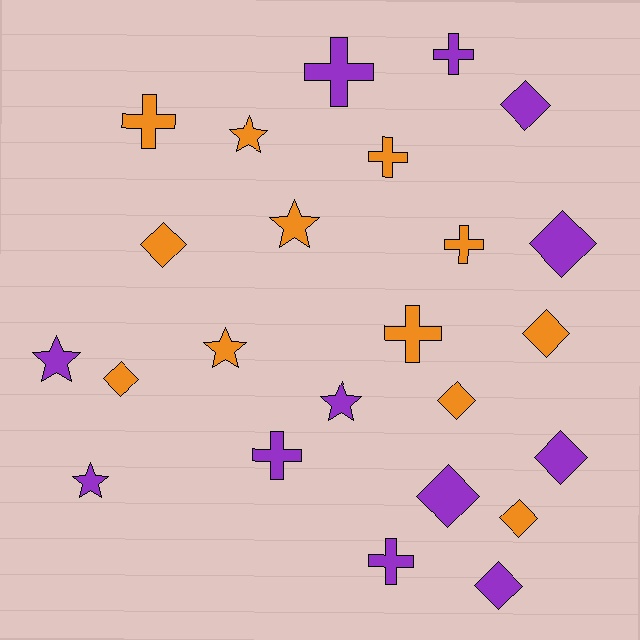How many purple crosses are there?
There are 4 purple crosses.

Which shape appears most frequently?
Diamond, with 10 objects.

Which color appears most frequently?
Orange, with 12 objects.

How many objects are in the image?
There are 24 objects.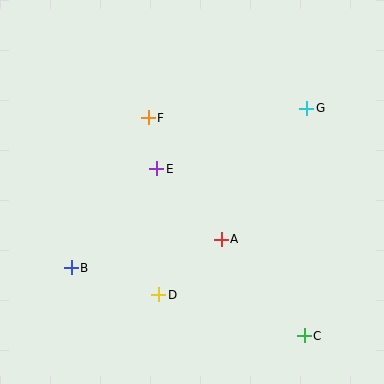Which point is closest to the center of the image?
Point E at (157, 169) is closest to the center.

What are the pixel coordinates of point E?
Point E is at (157, 169).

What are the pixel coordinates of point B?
Point B is at (71, 268).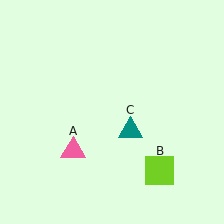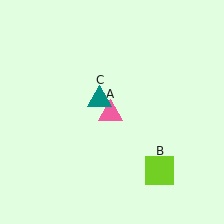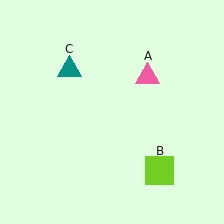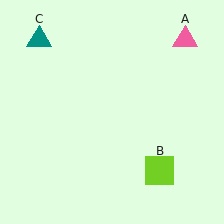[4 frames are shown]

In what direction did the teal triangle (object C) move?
The teal triangle (object C) moved up and to the left.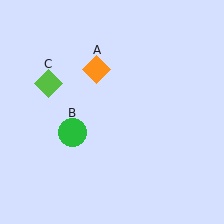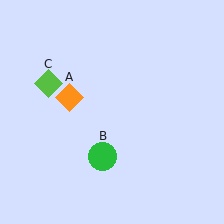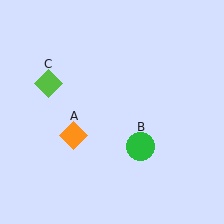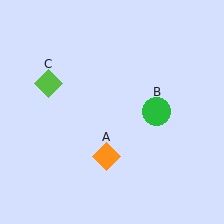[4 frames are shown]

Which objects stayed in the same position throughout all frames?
Lime diamond (object C) remained stationary.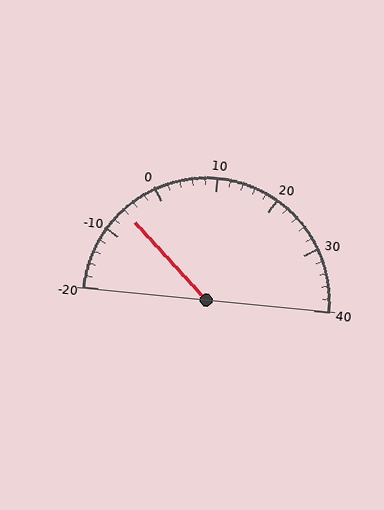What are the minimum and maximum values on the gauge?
The gauge ranges from -20 to 40.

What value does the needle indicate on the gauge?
The needle indicates approximately -6.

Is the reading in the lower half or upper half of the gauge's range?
The reading is in the lower half of the range (-20 to 40).